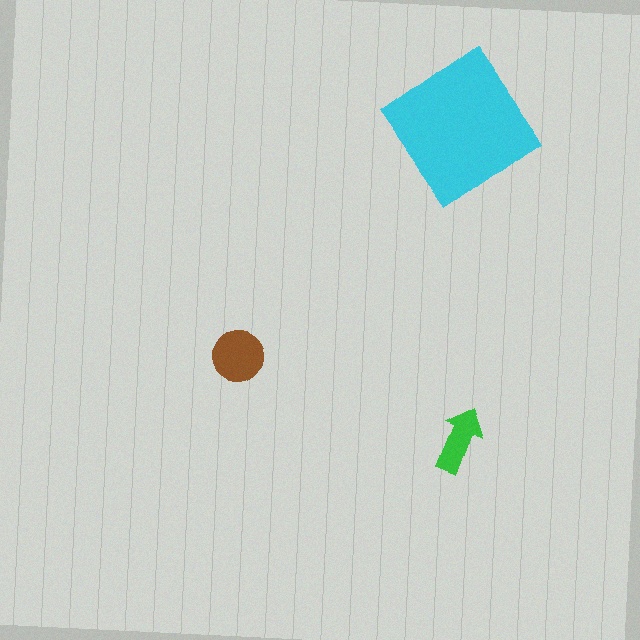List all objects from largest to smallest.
The cyan diamond, the brown circle, the green arrow.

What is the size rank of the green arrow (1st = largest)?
3rd.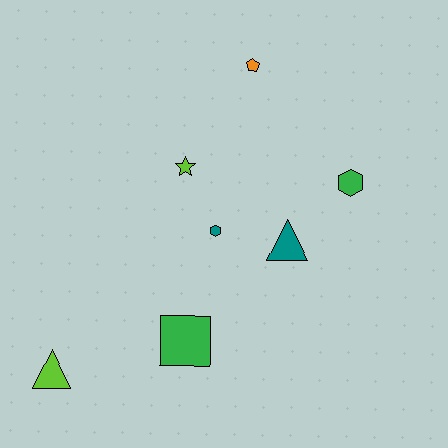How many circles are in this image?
There are no circles.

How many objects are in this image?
There are 7 objects.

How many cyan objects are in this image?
There are no cyan objects.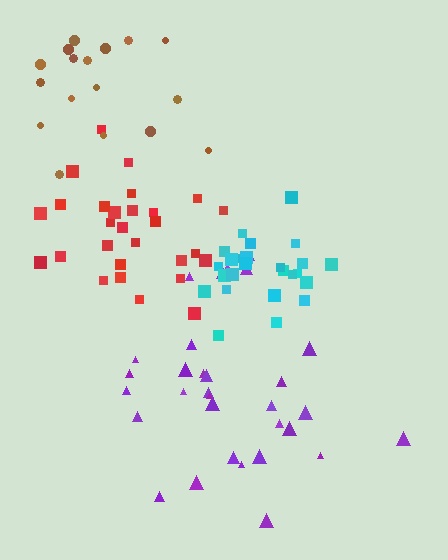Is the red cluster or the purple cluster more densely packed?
Red.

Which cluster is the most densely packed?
Cyan.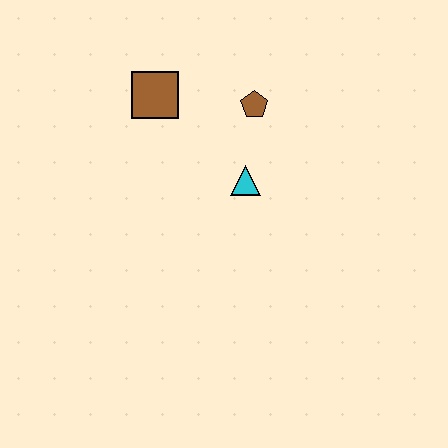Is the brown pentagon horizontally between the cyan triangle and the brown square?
No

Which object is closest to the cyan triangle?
The brown pentagon is closest to the cyan triangle.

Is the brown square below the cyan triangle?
No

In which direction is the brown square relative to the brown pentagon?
The brown square is to the left of the brown pentagon.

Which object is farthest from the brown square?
The cyan triangle is farthest from the brown square.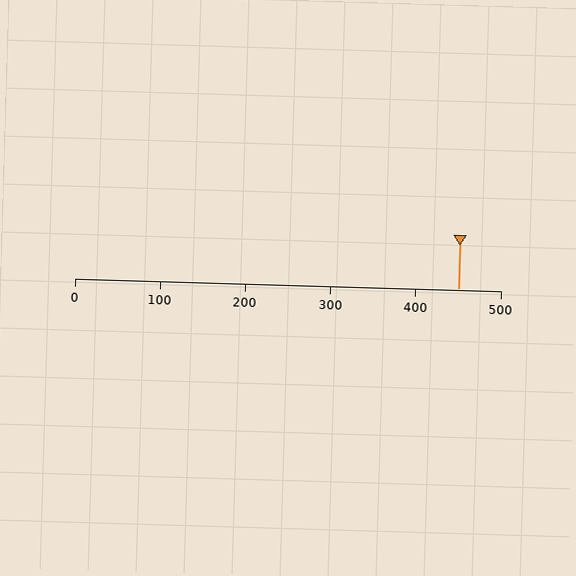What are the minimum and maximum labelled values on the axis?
The axis runs from 0 to 500.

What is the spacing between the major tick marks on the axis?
The major ticks are spaced 100 apart.